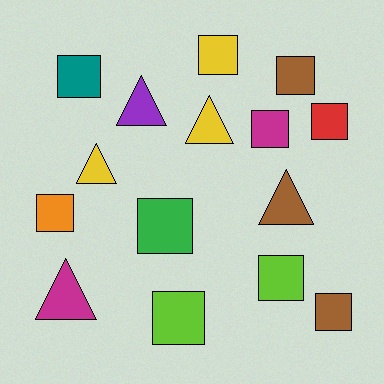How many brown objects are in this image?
There are 3 brown objects.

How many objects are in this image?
There are 15 objects.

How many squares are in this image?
There are 10 squares.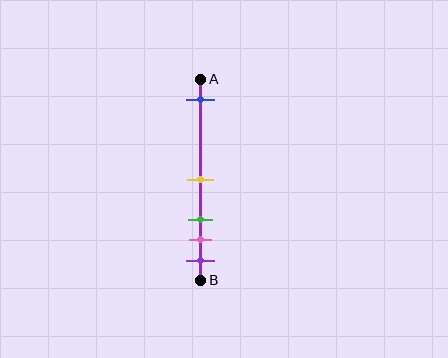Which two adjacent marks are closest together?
The pink and purple marks are the closest adjacent pair.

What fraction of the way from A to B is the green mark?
The green mark is approximately 70% (0.7) of the way from A to B.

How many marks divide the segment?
There are 5 marks dividing the segment.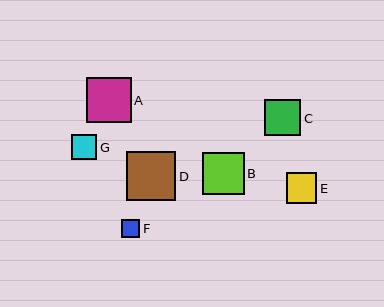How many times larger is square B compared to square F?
Square B is approximately 2.3 times the size of square F.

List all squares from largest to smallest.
From largest to smallest: D, A, B, C, E, G, F.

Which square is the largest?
Square D is the largest with a size of approximately 49 pixels.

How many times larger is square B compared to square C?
Square B is approximately 1.2 times the size of square C.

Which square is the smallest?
Square F is the smallest with a size of approximately 18 pixels.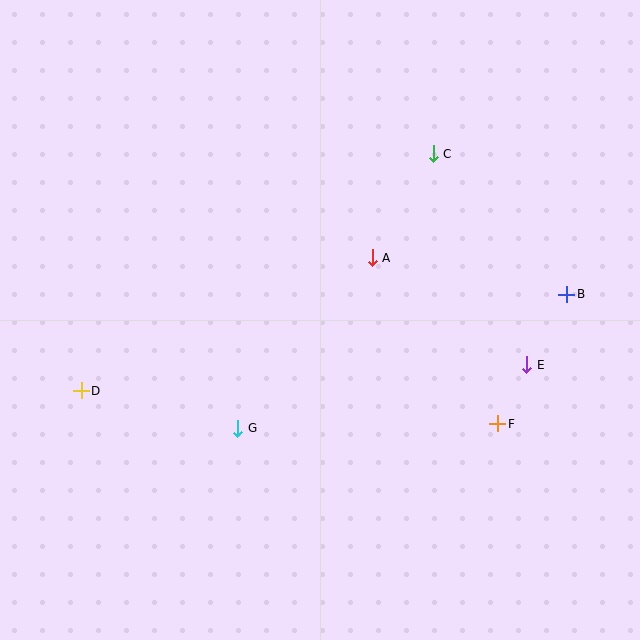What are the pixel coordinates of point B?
Point B is at (567, 294).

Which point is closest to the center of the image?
Point A at (372, 258) is closest to the center.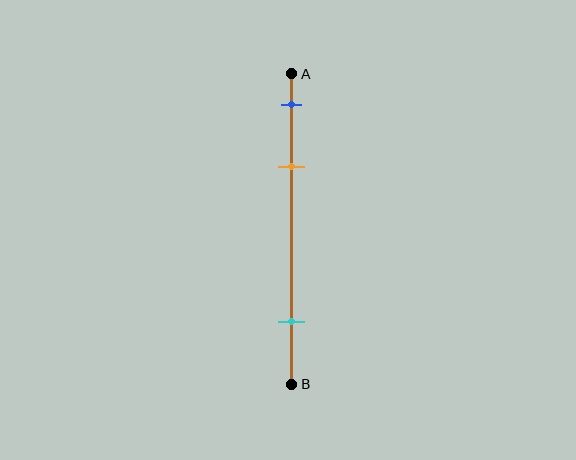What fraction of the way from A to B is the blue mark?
The blue mark is approximately 10% (0.1) of the way from A to B.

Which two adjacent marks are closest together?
The blue and orange marks are the closest adjacent pair.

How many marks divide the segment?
There are 3 marks dividing the segment.